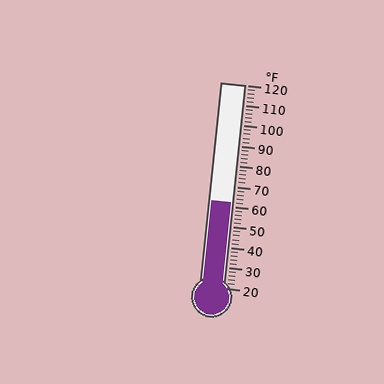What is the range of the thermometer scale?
The thermometer scale ranges from 20°F to 120°F.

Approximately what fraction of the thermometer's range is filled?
The thermometer is filled to approximately 40% of its range.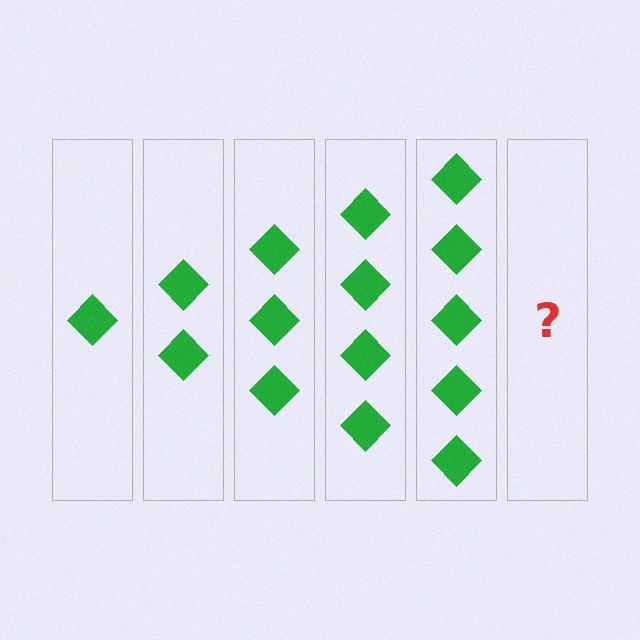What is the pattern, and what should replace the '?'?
The pattern is that each step adds one more diamond. The '?' should be 6 diamonds.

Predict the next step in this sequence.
The next step is 6 diamonds.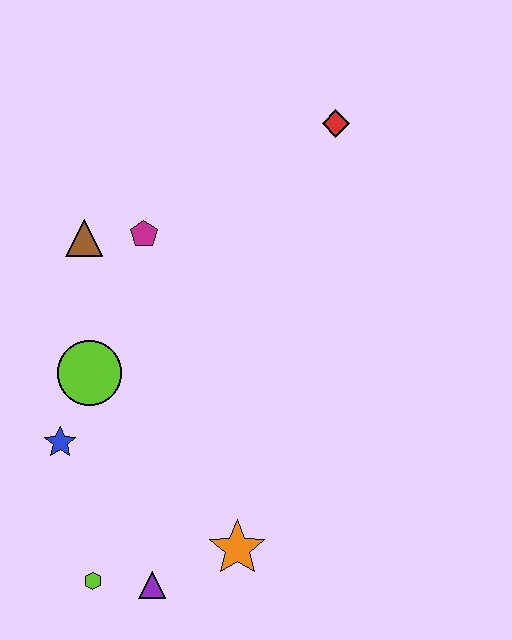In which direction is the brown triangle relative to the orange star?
The brown triangle is above the orange star.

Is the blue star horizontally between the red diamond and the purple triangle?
No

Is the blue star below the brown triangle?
Yes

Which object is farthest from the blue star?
The red diamond is farthest from the blue star.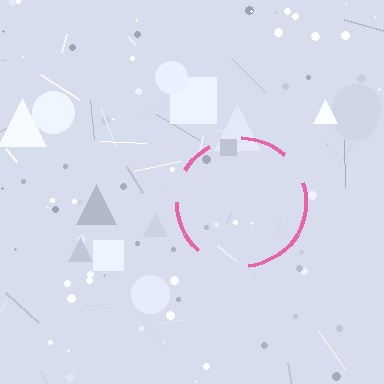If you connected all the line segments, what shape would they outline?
They would outline a circle.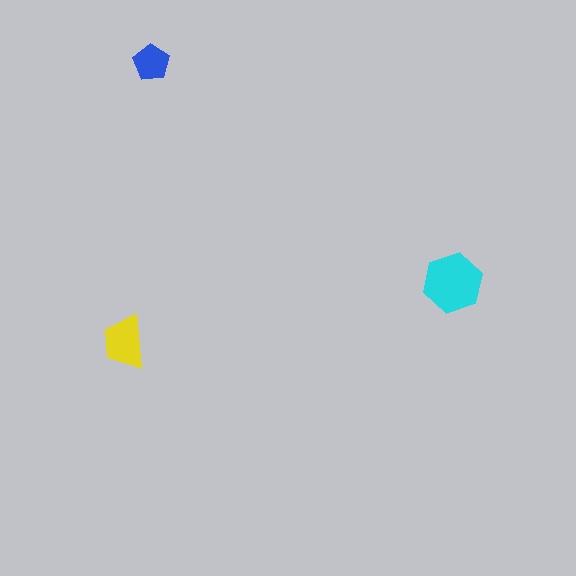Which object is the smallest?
The blue pentagon.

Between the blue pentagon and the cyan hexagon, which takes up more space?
The cyan hexagon.